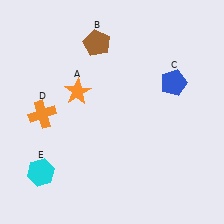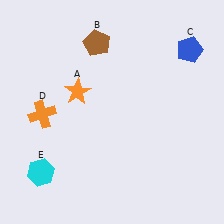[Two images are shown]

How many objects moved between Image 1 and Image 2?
1 object moved between the two images.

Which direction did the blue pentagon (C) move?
The blue pentagon (C) moved up.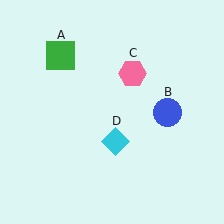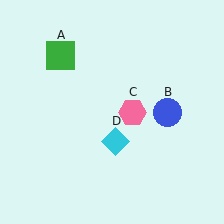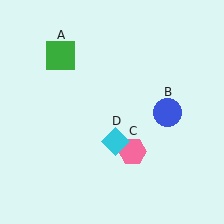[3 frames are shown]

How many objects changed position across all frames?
1 object changed position: pink hexagon (object C).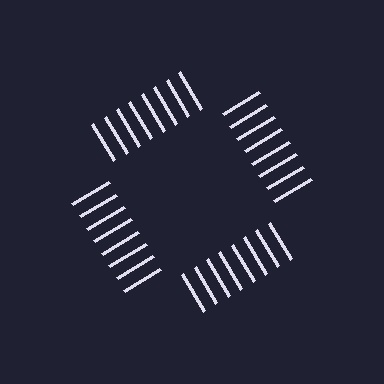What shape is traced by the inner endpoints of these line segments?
An illusory square — the line segments terminate on its edges but no continuous stroke is drawn.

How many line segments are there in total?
32 — 8 along each of the 4 edges.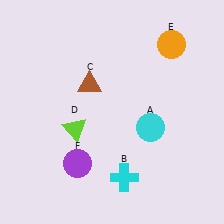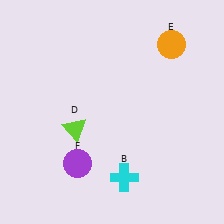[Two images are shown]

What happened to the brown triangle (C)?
The brown triangle (C) was removed in Image 2. It was in the top-left area of Image 1.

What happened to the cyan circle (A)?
The cyan circle (A) was removed in Image 2. It was in the bottom-right area of Image 1.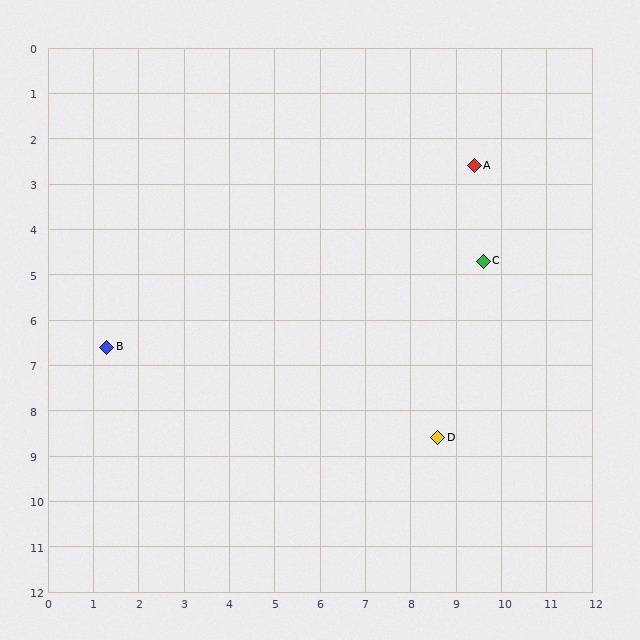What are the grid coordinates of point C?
Point C is at approximately (9.6, 4.7).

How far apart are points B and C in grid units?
Points B and C are about 8.5 grid units apart.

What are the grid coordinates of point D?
Point D is at approximately (8.6, 8.6).